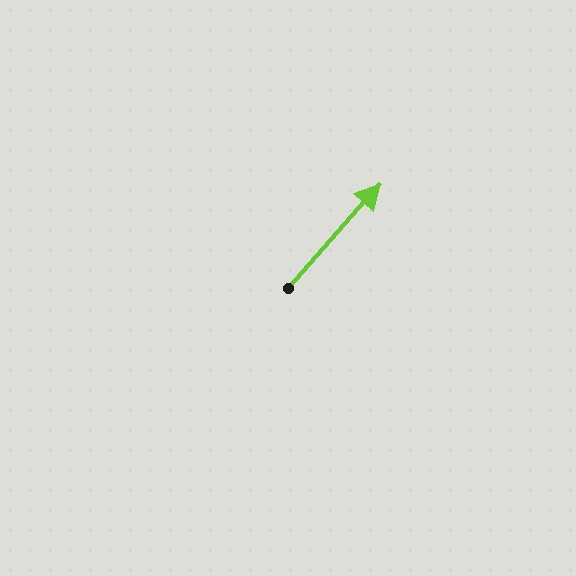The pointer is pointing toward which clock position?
Roughly 1 o'clock.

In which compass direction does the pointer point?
Northeast.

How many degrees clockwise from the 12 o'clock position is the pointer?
Approximately 41 degrees.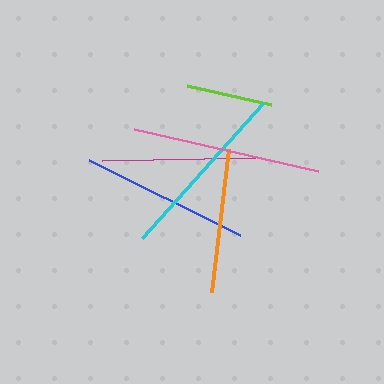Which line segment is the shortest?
The lime line is the shortest at approximately 86 pixels.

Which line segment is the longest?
The pink line is the longest at approximately 189 pixels.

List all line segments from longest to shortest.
From longest to shortest: pink, cyan, blue, magenta, orange, lime.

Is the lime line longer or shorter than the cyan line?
The cyan line is longer than the lime line.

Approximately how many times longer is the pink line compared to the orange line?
The pink line is approximately 1.3 times the length of the orange line.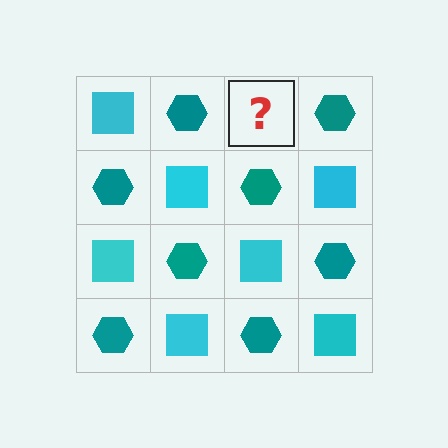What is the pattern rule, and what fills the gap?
The rule is that it alternates cyan square and teal hexagon in a checkerboard pattern. The gap should be filled with a cyan square.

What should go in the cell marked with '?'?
The missing cell should contain a cyan square.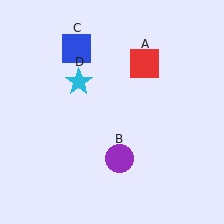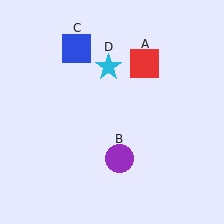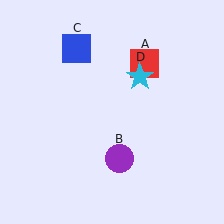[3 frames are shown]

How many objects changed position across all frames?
1 object changed position: cyan star (object D).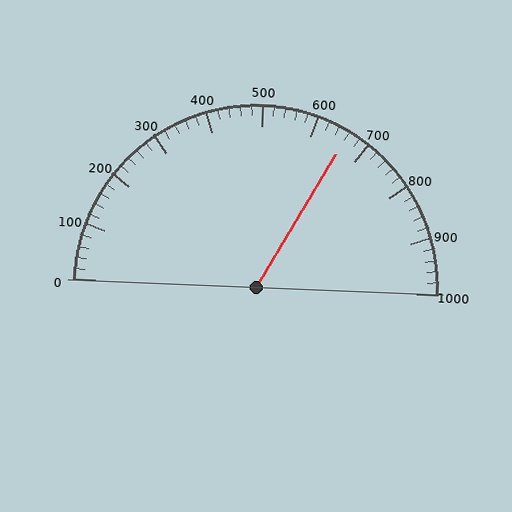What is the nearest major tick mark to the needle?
The nearest major tick mark is 700.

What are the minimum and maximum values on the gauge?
The gauge ranges from 0 to 1000.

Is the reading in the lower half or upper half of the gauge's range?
The reading is in the upper half of the range (0 to 1000).